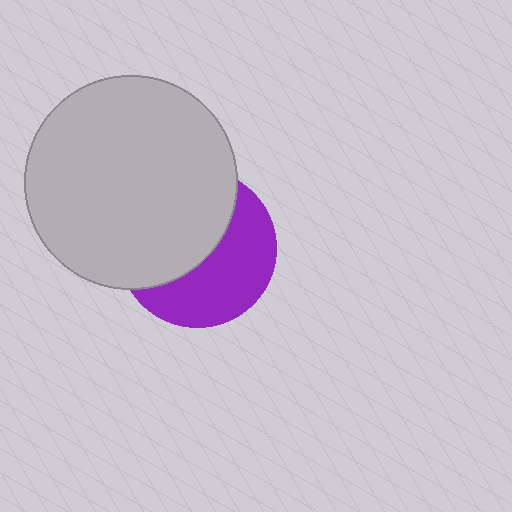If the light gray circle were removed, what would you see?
You would see the complete purple circle.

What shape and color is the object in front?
The object in front is a light gray circle.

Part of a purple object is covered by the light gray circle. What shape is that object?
It is a circle.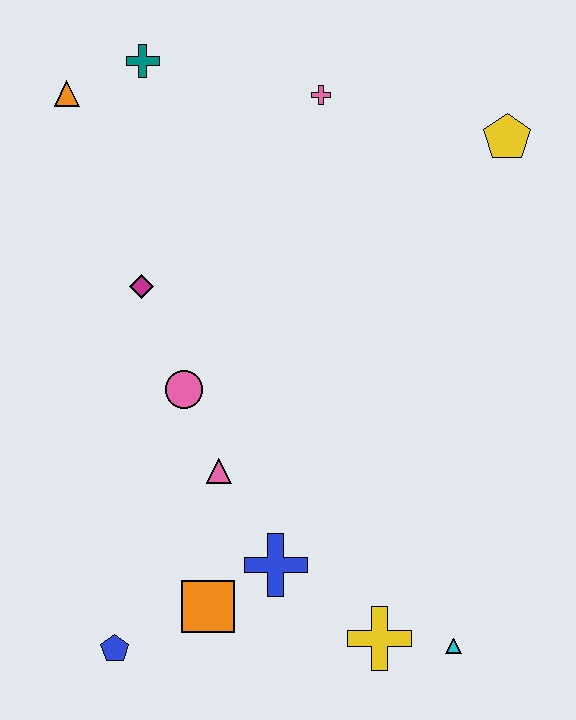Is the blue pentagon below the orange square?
Yes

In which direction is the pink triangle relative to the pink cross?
The pink triangle is below the pink cross.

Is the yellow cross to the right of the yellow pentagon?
No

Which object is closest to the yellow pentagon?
The pink cross is closest to the yellow pentagon.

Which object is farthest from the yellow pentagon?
The blue pentagon is farthest from the yellow pentagon.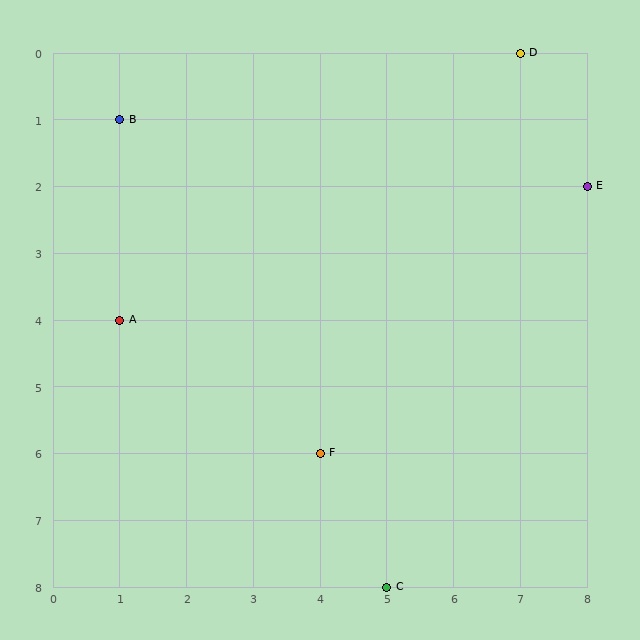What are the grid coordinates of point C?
Point C is at grid coordinates (5, 8).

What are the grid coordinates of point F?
Point F is at grid coordinates (4, 6).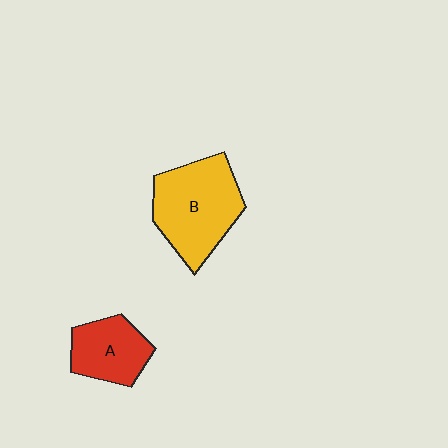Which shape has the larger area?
Shape B (yellow).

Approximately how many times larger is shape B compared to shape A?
Approximately 1.6 times.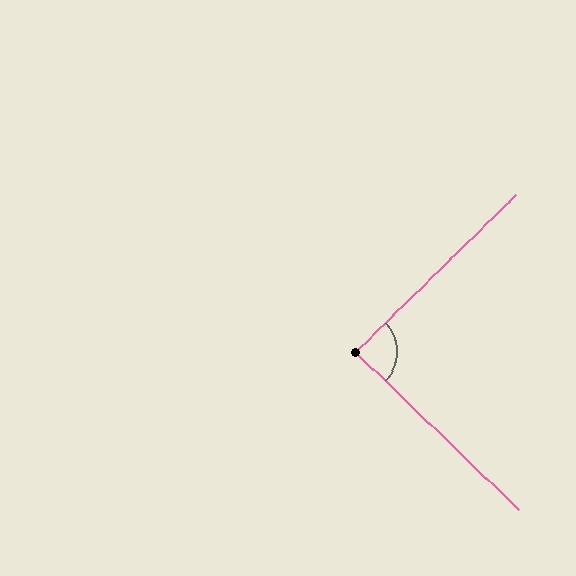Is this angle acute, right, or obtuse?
It is approximately a right angle.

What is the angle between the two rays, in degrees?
Approximately 88 degrees.